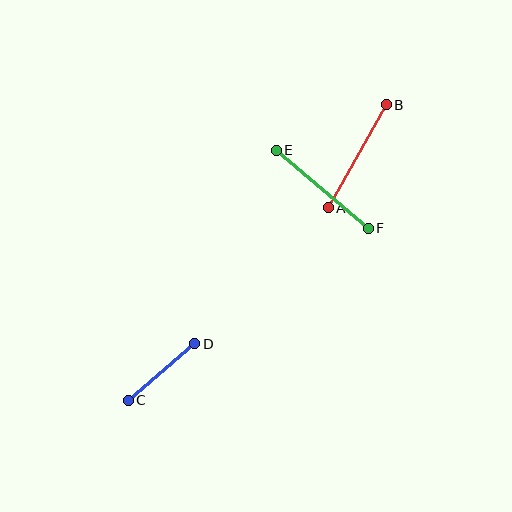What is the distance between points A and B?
The distance is approximately 118 pixels.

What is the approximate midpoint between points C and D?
The midpoint is at approximately (161, 372) pixels.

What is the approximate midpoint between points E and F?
The midpoint is at approximately (322, 189) pixels.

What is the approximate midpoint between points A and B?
The midpoint is at approximately (357, 156) pixels.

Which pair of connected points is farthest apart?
Points E and F are farthest apart.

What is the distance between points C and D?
The distance is approximately 87 pixels.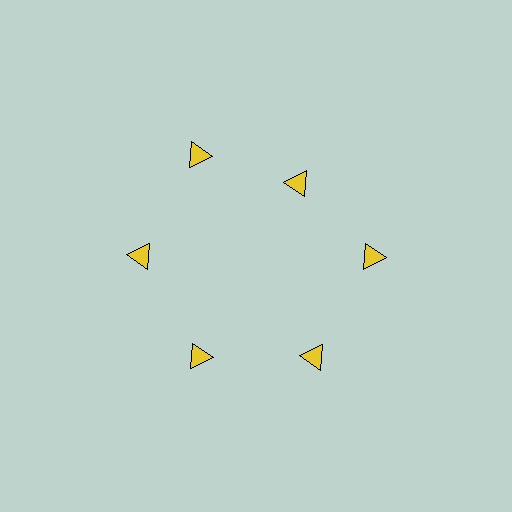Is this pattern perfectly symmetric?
No. The 6 yellow triangles are arranged in a ring, but one element near the 1 o'clock position is pulled inward toward the center, breaking the 6-fold rotational symmetry.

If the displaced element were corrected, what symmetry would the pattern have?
It would have 6-fold rotational symmetry — the pattern would map onto itself every 60 degrees.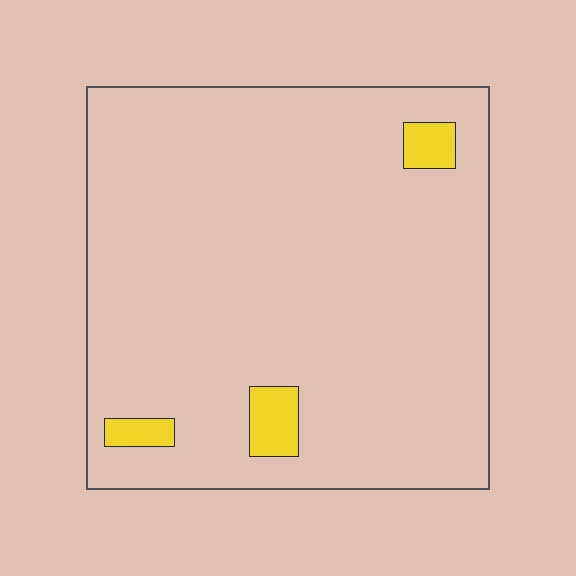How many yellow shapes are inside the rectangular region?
3.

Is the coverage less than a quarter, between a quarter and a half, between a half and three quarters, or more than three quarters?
Less than a quarter.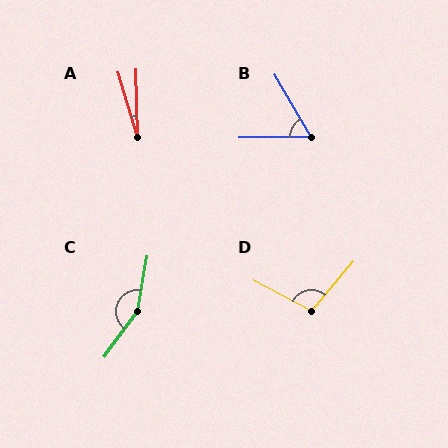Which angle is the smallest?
A, at approximately 15 degrees.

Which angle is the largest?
C, at approximately 153 degrees.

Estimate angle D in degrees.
Approximately 102 degrees.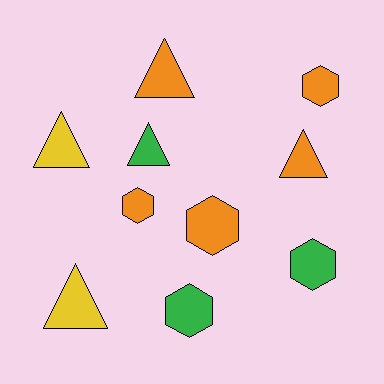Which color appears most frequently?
Orange, with 5 objects.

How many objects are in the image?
There are 10 objects.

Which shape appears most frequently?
Hexagon, with 5 objects.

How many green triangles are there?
There is 1 green triangle.